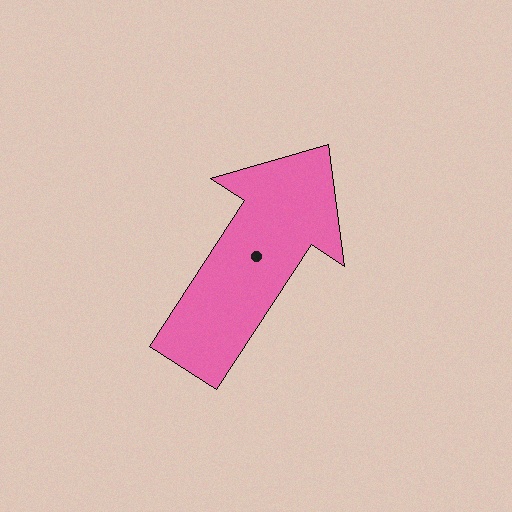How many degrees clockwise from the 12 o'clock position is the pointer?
Approximately 33 degrees.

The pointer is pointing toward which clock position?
Roughly 1 o'clock.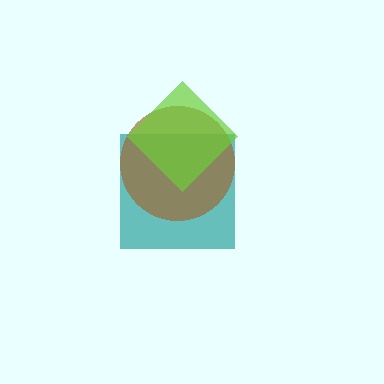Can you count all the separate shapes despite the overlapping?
Yes, there are 3 separate shapes.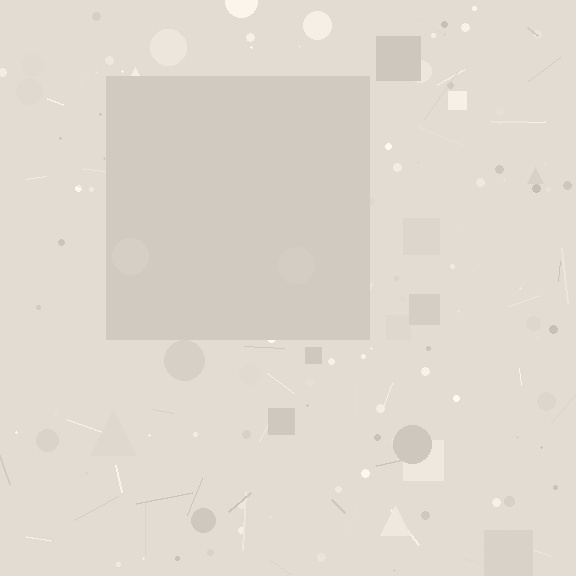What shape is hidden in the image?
A square is hidden in the image.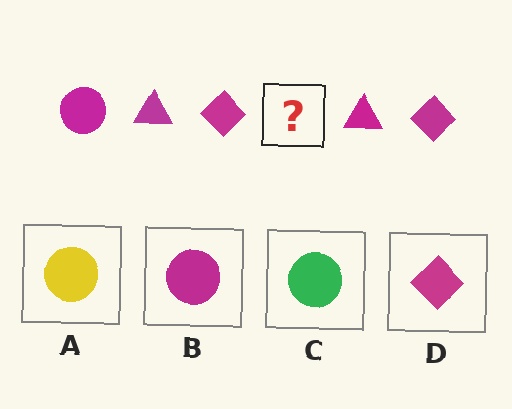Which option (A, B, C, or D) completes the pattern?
B.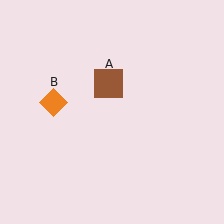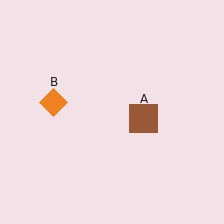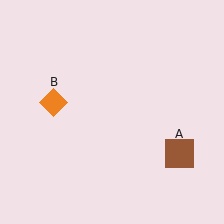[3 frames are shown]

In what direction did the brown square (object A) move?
The brown square (object A) moved down and to the right.